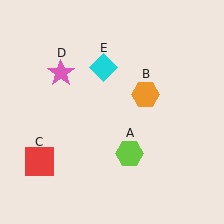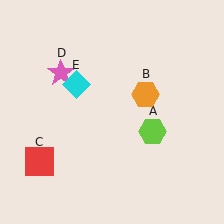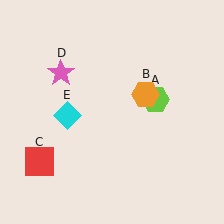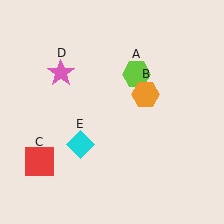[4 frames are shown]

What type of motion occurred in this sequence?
The lime hexagon (object A), cyan diamond (object E) rotated counterclockwise around the center of the scene.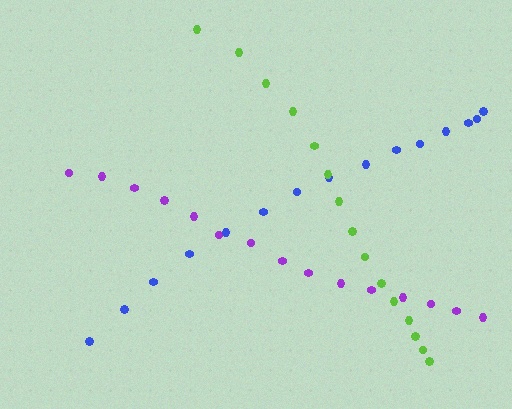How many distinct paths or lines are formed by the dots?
There are 3 distinct paths.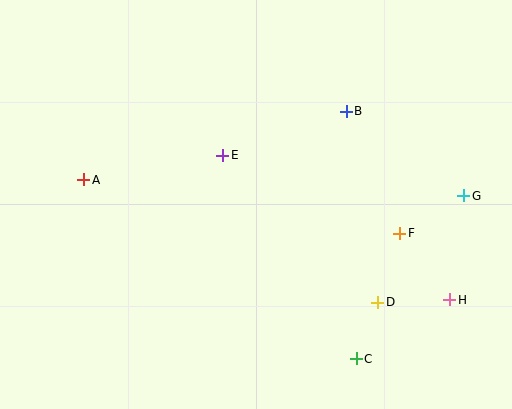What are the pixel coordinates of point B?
Point B is at (346, 111).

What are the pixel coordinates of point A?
Point A is at (84, 180).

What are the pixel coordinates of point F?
Point F is at (400, 233).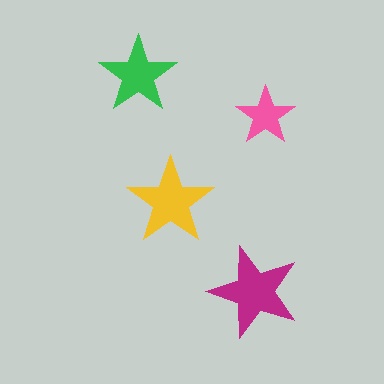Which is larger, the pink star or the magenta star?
The magenta one.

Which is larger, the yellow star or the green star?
The yellow one.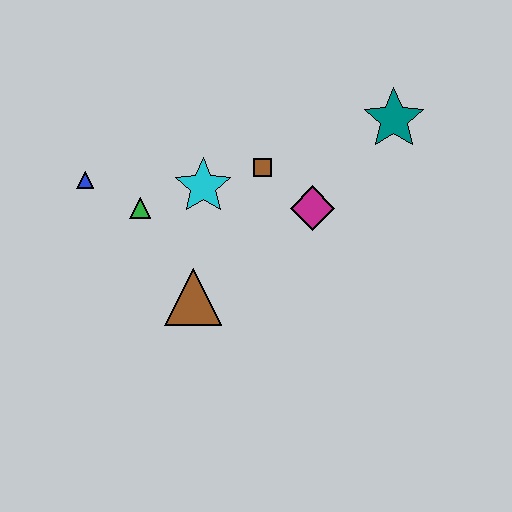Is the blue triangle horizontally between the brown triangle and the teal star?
No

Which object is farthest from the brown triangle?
The teal star is farthest from the brown triangle.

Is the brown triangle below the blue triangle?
Yes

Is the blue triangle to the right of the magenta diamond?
No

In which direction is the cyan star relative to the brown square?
The cyan star is to the left of the brown square.